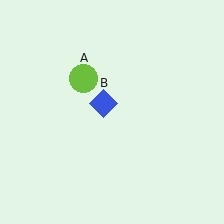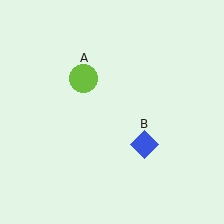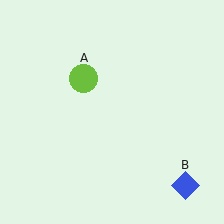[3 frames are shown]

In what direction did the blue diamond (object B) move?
The blue diamond (object B) moved down and to the right.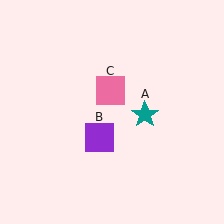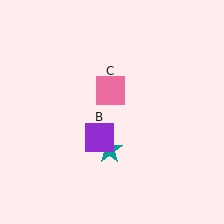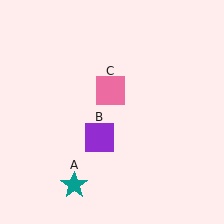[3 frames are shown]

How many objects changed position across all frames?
1 object changed position: teal star (object A).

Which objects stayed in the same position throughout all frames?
Purple square (object B) and pink square (object C) remained stationary.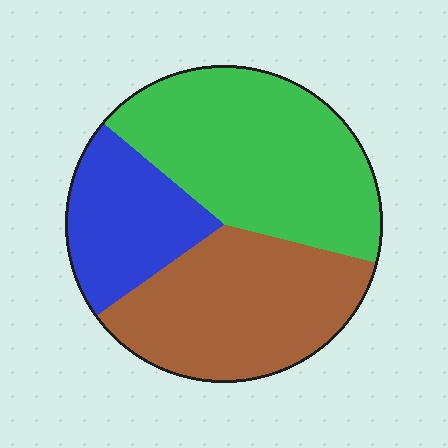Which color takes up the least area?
Blue, at roughly 20%.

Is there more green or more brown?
Green.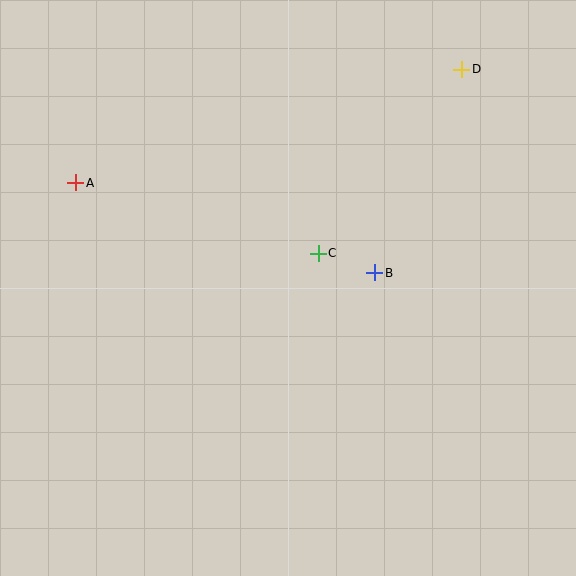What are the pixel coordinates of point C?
Point C is at (318, 253).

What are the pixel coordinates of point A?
Point A is at (76, 183).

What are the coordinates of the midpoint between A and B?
The midpoint between A and B is at (225, 228).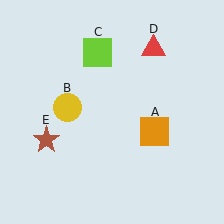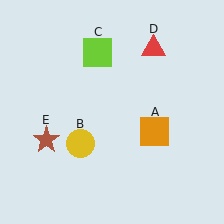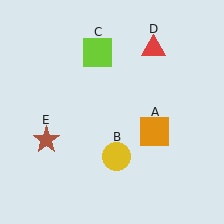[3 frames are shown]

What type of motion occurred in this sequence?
The yellow circle (object B) rotated counterclockwise around the center of the scene.